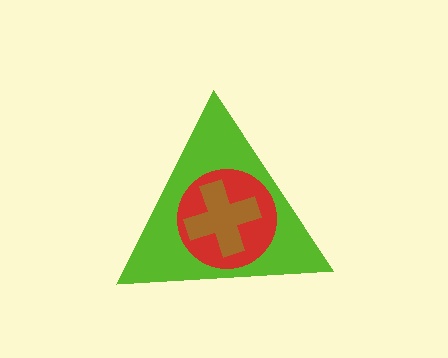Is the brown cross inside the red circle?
Yes.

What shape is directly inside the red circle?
The brown cross.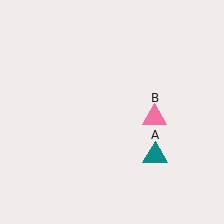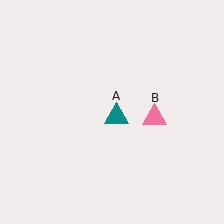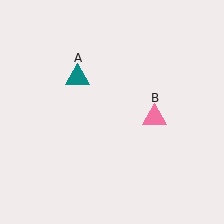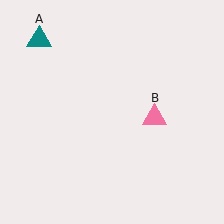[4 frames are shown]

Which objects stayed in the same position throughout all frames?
Pink triangle (object B) remained stationary.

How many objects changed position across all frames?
1 object changed position: teal triangle (object A).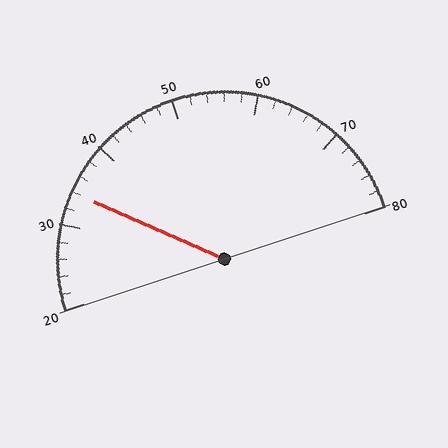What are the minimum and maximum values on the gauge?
The gauge ranges from 20 to 80.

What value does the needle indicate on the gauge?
The needle indicates approximately 34.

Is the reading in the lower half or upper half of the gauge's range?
The reading is in the lower half of the range (20 to 80).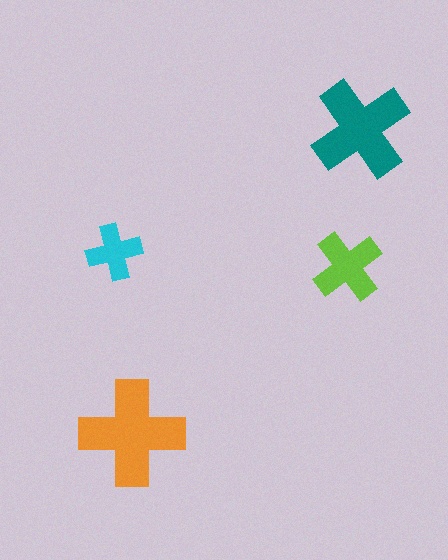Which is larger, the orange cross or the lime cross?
The orange one.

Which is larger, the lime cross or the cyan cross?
The lime one.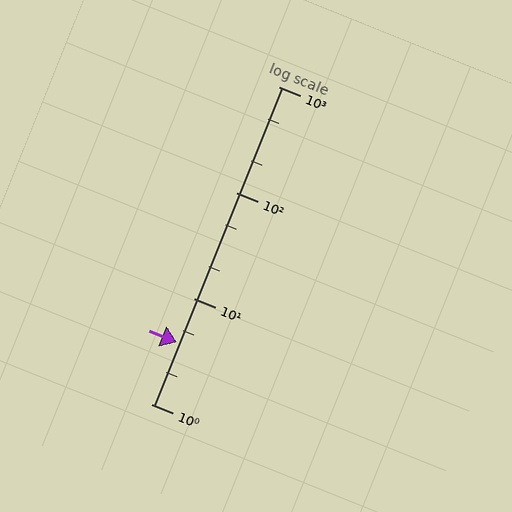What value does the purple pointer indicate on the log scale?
The pointer indicates approximately 3.8.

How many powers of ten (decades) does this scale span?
The scale spans 3 decades, from 1 to 1000.